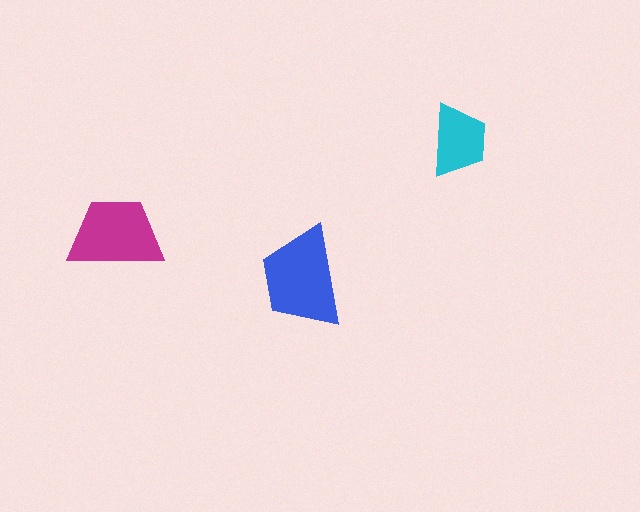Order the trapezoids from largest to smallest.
the blue one, the magenta one, the cyan one.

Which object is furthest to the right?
The cyan trapezoid is rightmost.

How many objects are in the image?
There are 3 objects in the image.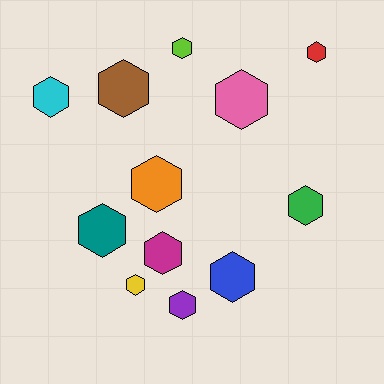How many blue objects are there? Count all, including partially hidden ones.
There is 1 blue object.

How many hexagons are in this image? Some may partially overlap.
There are 12 hexagons.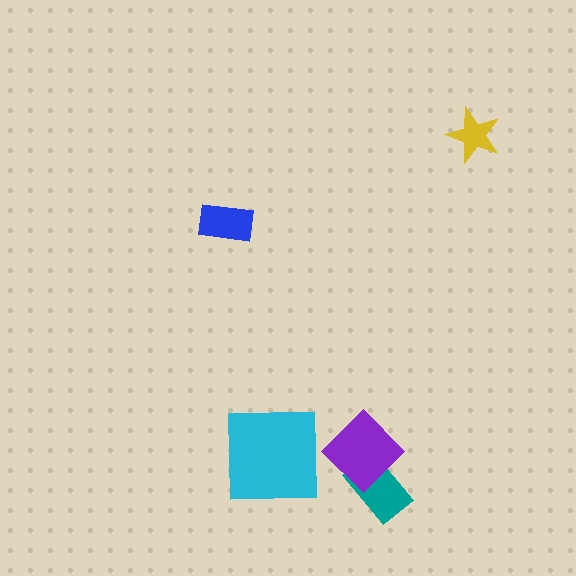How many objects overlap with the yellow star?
0 objects overlap with the yellow star.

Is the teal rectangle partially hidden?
Yes, it is partially covered by another shape.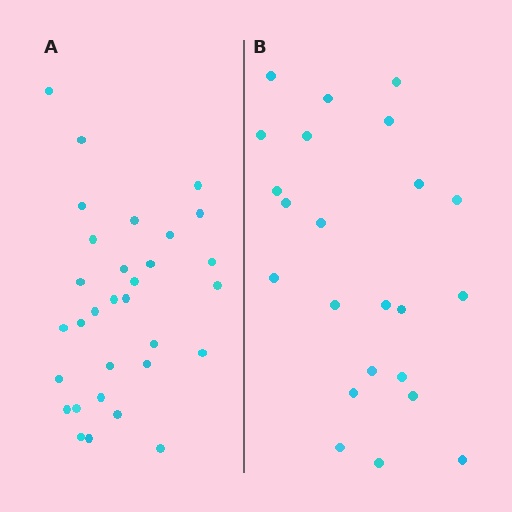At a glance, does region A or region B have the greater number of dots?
Region A (the left region) has more dots.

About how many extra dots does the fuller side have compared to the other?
Region A has roughly 8 or so more dots than region B.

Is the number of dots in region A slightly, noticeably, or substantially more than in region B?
Region A has noticeably more, but not dramatically so. The ratio is roughly 1.3 to 1.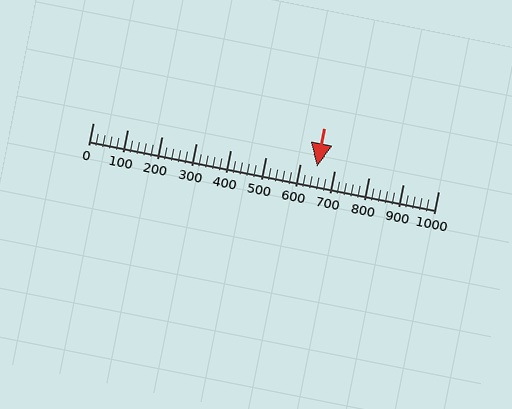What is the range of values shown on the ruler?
The ruler shows values from 0 to 1000.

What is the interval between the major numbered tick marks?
The major tick marks are spaced 100 units apart.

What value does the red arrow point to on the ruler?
The red arrow points to approximately 650.